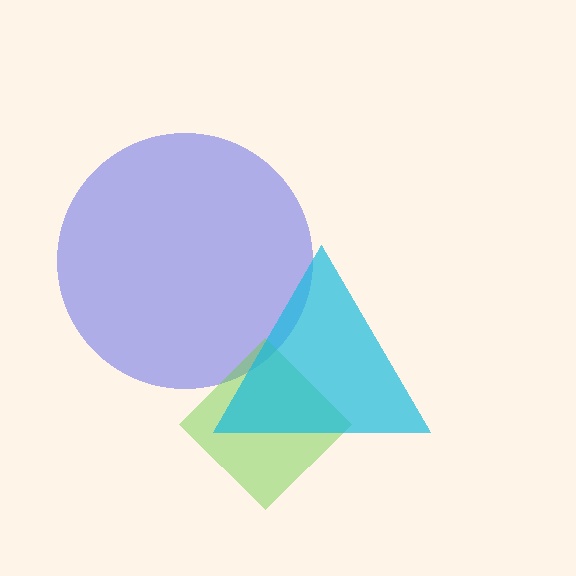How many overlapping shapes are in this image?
There are 3 overlapping shapes in the image.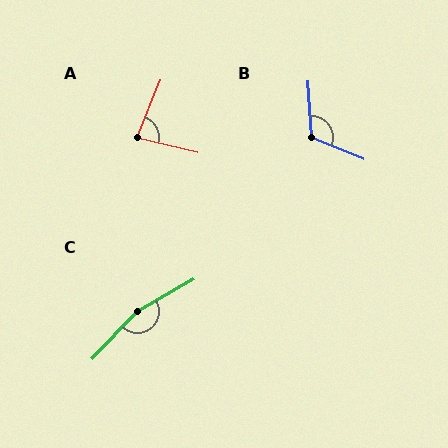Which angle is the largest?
C, at approximately 164 degrees.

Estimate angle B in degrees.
Approximately 117 degrees.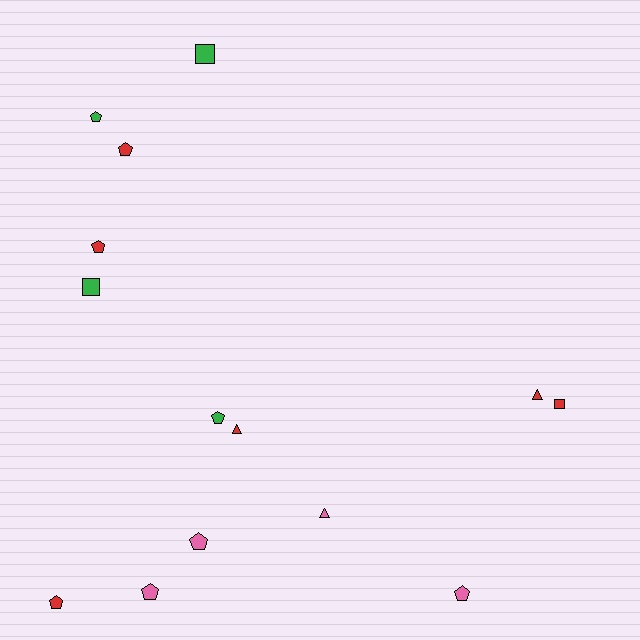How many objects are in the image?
There are 14 objects.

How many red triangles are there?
There are 2 red triangles.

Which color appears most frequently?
Red, with 6 objects.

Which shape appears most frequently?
Pentagon, with 8 objects.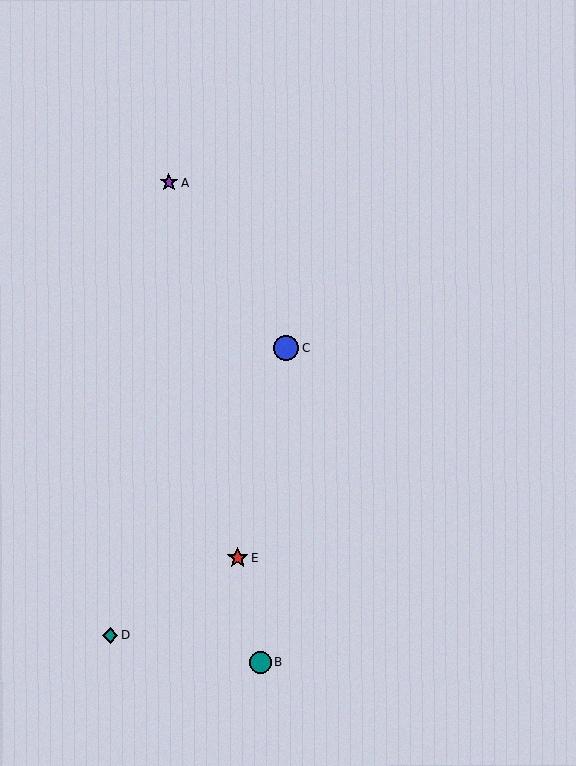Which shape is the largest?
The blue circle (labeled C) is the largest.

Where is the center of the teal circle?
The center of the teal circle is at (261, 662).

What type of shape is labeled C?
Shape C is a blue circle.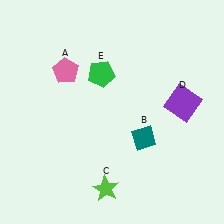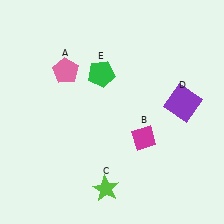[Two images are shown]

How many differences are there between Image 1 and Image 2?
There is 1 difference between the two images.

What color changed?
The diamond (B) changed from teal in Image 1 to magenta in Image 2.